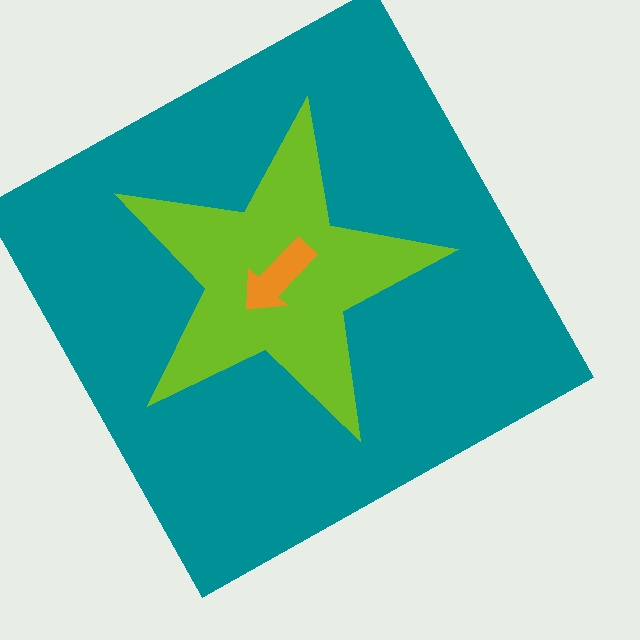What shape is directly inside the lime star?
The orange arrow.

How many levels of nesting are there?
3.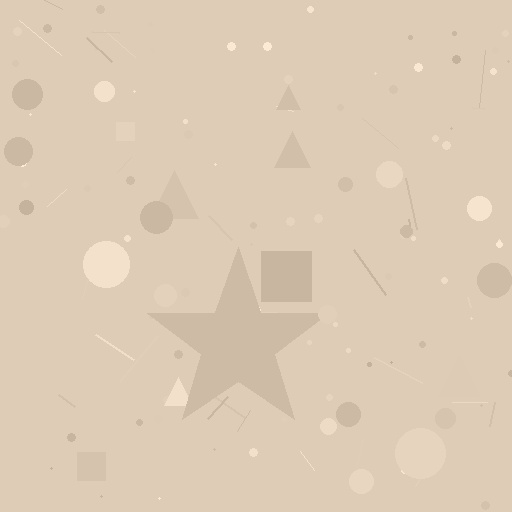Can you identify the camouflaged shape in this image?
The camouflaged shape is a star.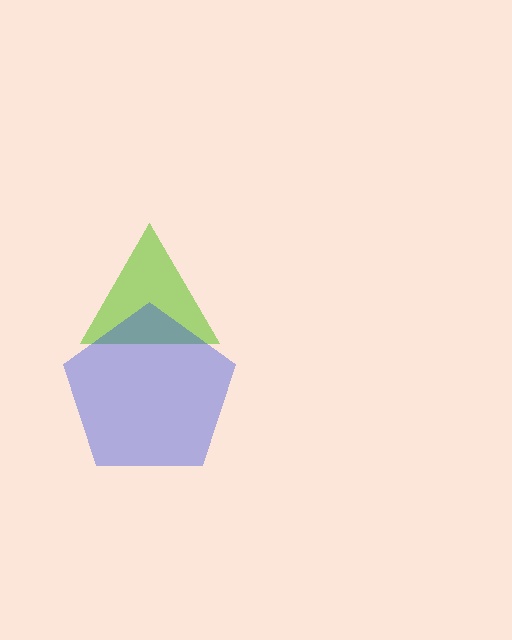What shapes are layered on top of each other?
The layered shapes are: a lime triangle, a blue pentagon.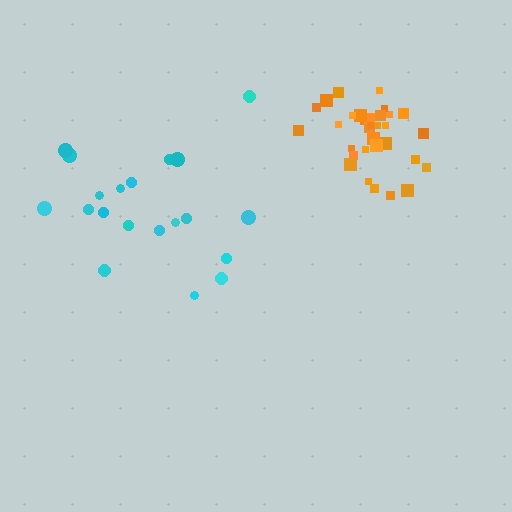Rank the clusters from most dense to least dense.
orange, cyan.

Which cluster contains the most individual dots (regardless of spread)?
Orange (32).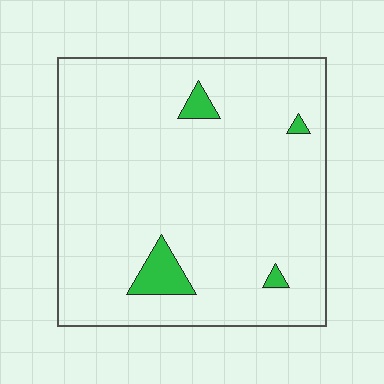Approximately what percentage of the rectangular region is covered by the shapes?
Approximately 5%.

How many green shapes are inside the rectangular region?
4.